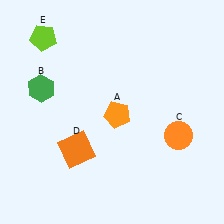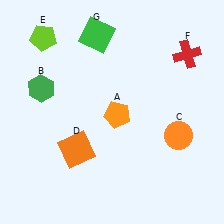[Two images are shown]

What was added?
A red cross (F), a green square (G) were added in Image 2.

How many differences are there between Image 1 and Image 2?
There are 2 differences between the two images.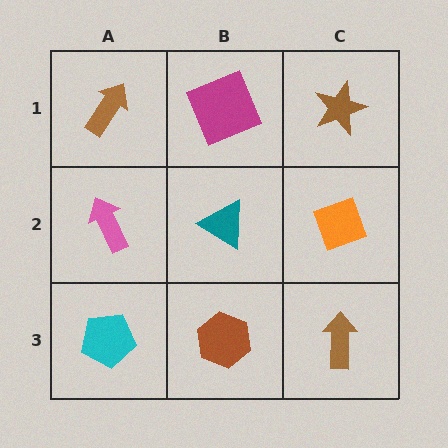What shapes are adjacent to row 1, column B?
A teal triangle (row 2, column B), a brown arrow (row 1, column A), a brown star (row 1, column C).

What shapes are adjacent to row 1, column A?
A pink arrow (row 2, column A), a magenta square (row 1, column B).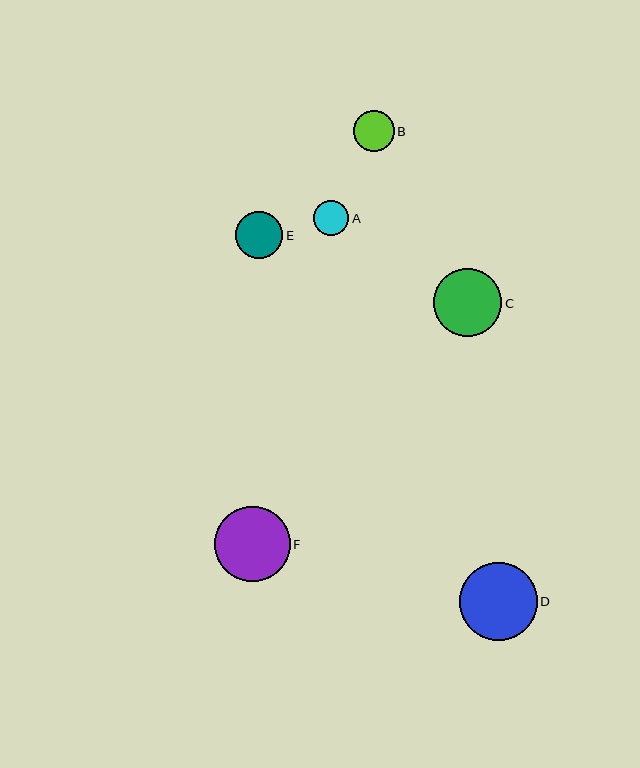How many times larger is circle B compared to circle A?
Circle B is approximately 1.2 times the size of circle A.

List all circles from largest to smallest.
From largest to smallest: D, F, C, E, B, A.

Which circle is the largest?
Circle D is the largest with a size of approximately 78 pixels.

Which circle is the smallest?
Circle A is the smallest with a size of approximately 35 pixels.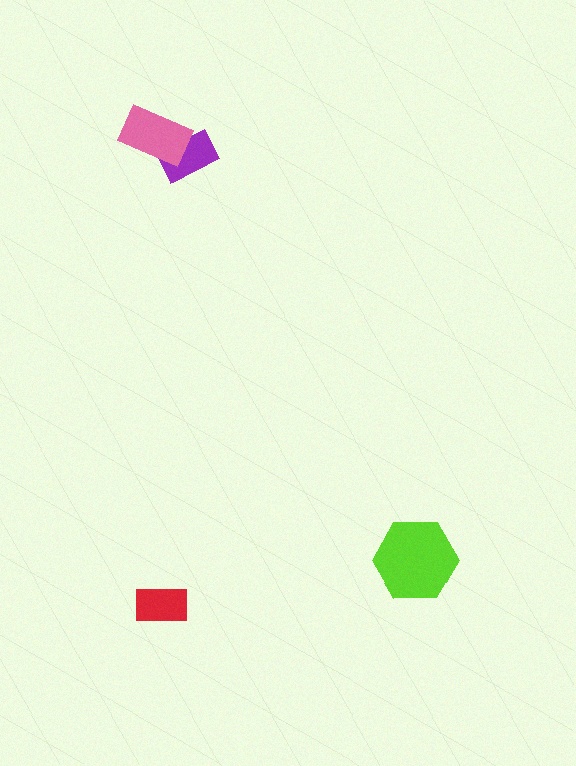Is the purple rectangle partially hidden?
Yes, it is partially covered by another shape.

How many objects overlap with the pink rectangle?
1 object overlaps with the pink rectangle.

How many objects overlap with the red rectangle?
0 objects overlap with the red rectangle.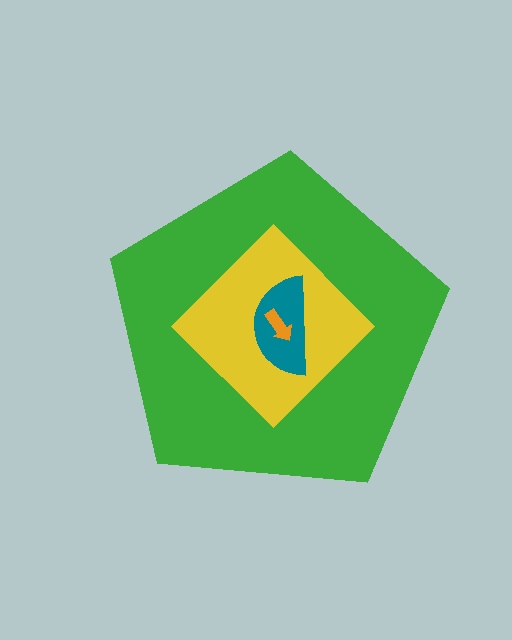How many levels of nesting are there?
4.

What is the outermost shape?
The green pentagon.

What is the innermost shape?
The orange arrow.